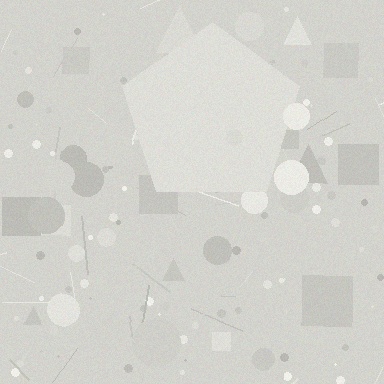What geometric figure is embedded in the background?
A pentagon is embedded in the background.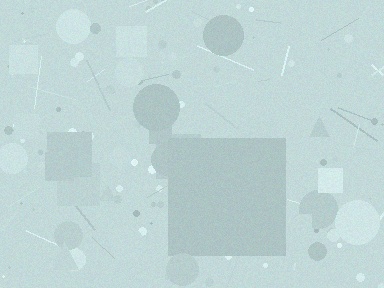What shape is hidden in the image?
A square is hidden in the image.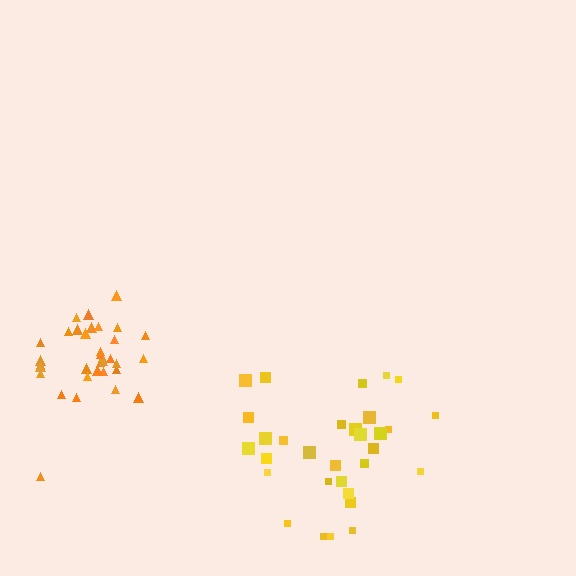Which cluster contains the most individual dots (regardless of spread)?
Orange (34).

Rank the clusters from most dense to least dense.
orange, yellow.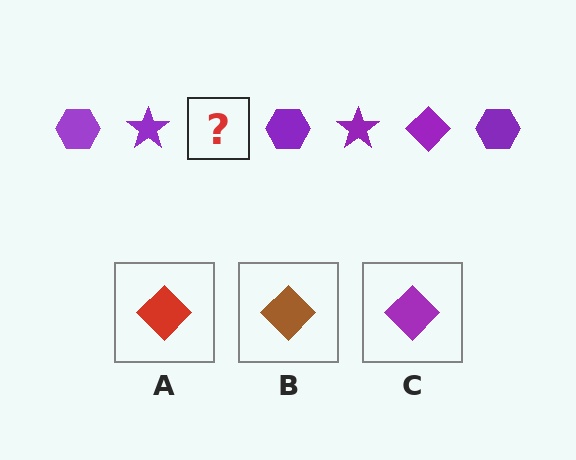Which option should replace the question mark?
Option C.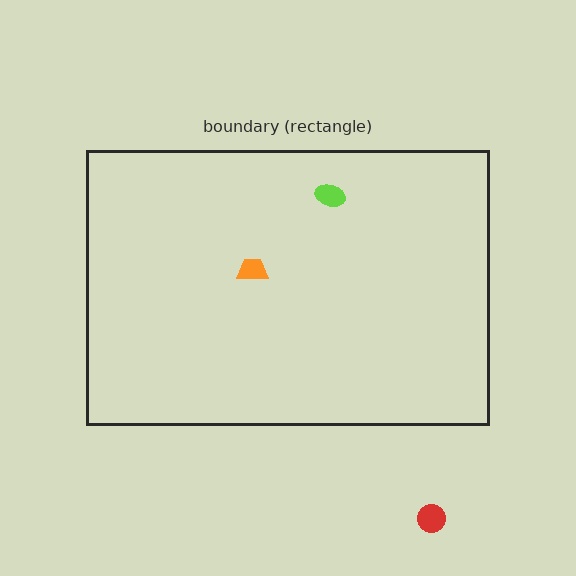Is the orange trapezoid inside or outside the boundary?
Inside.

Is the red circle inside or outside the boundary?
Outside.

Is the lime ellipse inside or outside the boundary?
Inside.